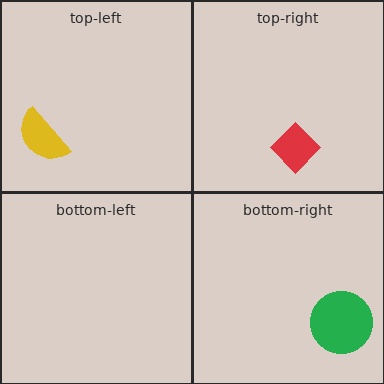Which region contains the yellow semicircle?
The top-left region.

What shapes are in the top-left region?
The yellow semicircle.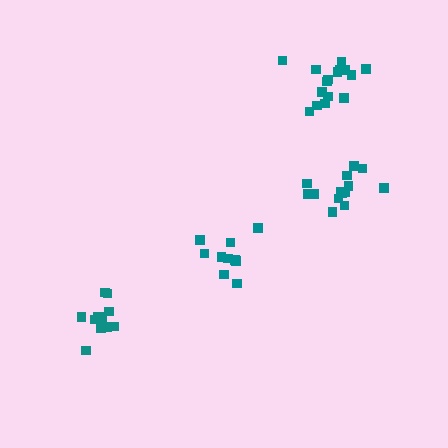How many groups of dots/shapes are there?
There are 4 groups.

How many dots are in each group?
Group 1: 14 dots, Group 2: 12 dots, Group 3: 16 dots, Group 4: 11 dots (53 total).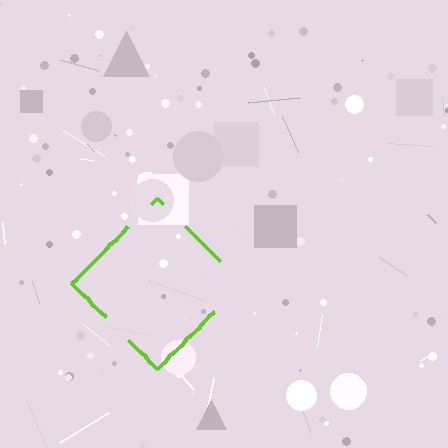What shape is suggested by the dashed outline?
The dashed outline suggests a diamond.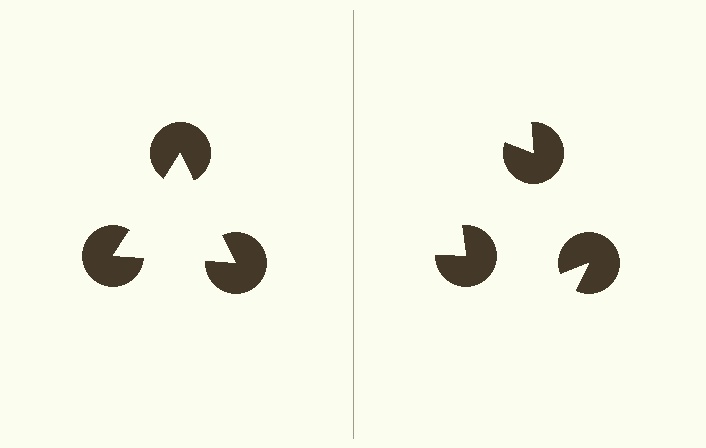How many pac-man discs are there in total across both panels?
6 — 3 on each side.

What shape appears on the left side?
An illusory triangle.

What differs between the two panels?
The pac-man discs are positioned identically on both sides; only the wedge orientations differ. On the left they align to a triangle; on the right they are misaligned.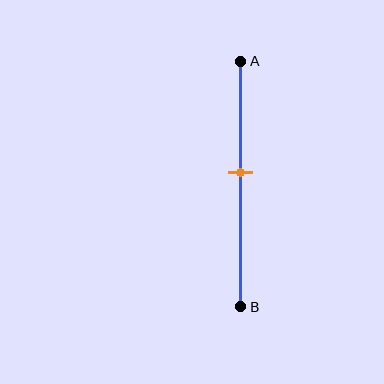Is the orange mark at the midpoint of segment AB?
No, the mark is at about 45% from A, not at the 50% midpoint.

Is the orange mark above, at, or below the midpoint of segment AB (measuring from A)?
The orange mark is above the midpoint of segment AB.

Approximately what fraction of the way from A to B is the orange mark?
The orange mark is approximately 45% of the way from A to B.